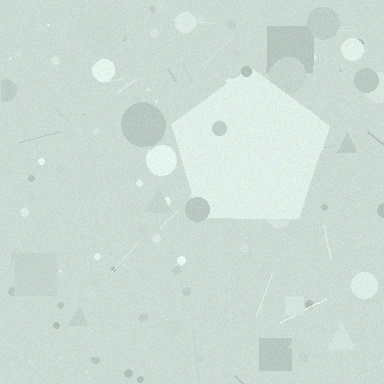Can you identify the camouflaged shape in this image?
The camouflaged shape is a pentagon.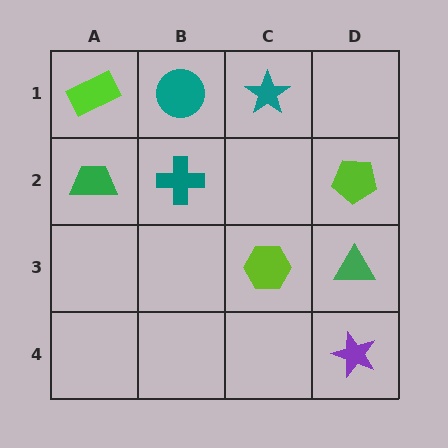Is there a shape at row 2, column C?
No, that cell is empty.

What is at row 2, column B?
A teal cross.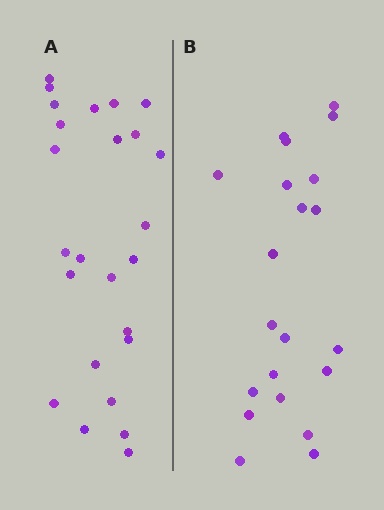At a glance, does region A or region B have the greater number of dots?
Region A (the left region) has more dots.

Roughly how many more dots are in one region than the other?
Region A has about 4 more dots than region B.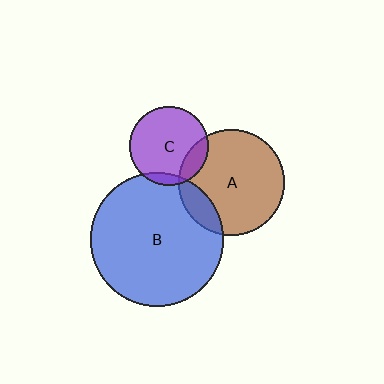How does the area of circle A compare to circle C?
Approximately 1.8 times.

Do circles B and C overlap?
Yes.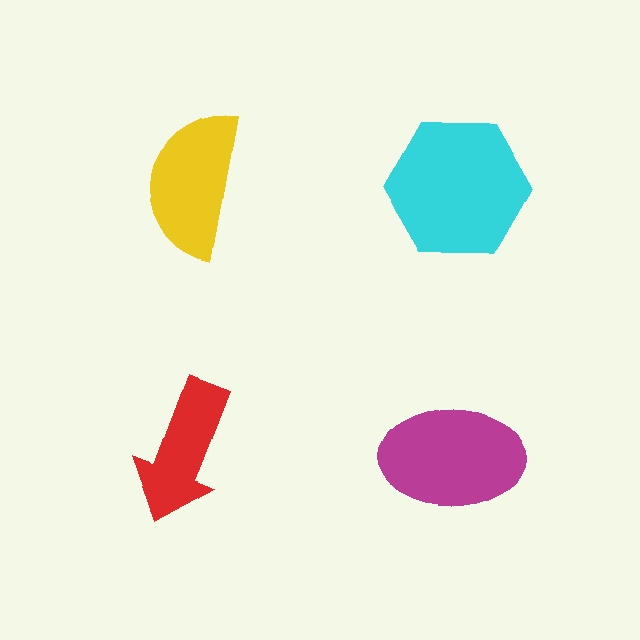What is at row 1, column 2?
A cyan hexagon.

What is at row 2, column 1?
A red arrow.